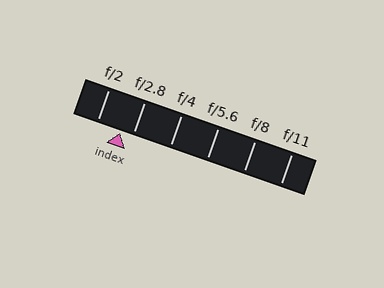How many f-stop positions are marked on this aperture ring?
There are 6 f-stop positions marked.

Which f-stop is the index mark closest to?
The index mark is closest to f/2.8.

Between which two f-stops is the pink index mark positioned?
The index mark is between f/2 and f/2.8.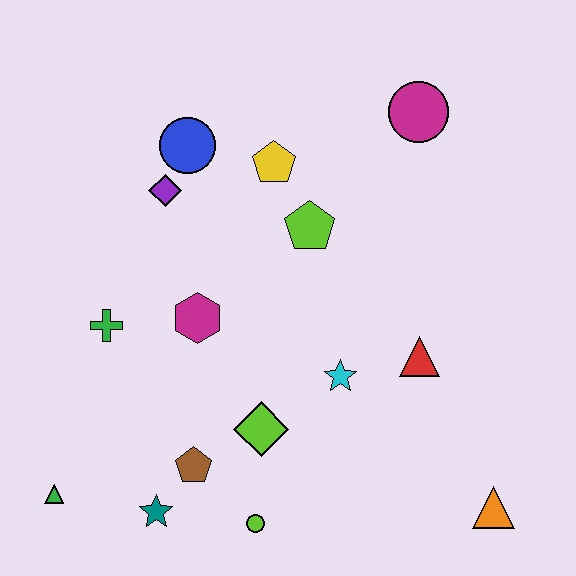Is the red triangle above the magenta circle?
No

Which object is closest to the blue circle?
The purple diamond is closest to the blue circle.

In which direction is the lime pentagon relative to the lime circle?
The lime pentagon is above the lime circle.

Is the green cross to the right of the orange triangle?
No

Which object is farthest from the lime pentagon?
The green triangle is farthest from the lime pentagon.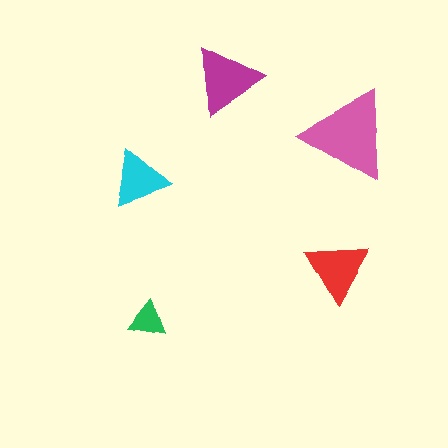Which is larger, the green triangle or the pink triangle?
The pink one.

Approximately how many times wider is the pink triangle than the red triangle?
About 1.5 times wider.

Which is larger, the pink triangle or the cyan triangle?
The pink one.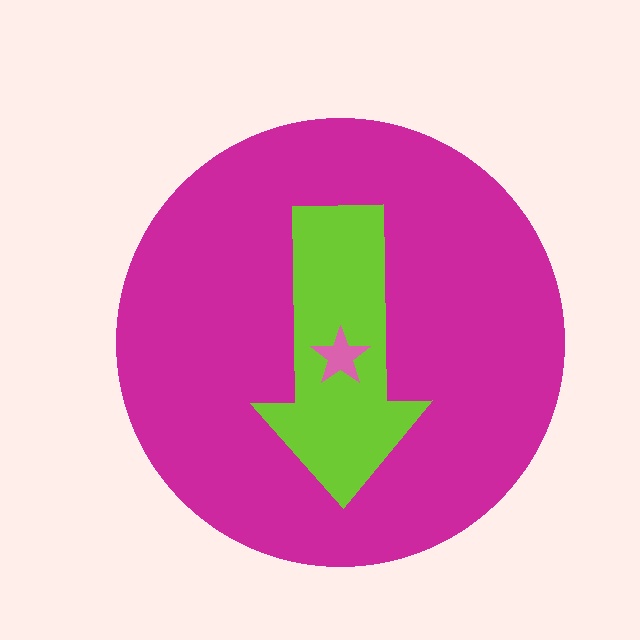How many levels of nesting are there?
3.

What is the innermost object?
The pink star.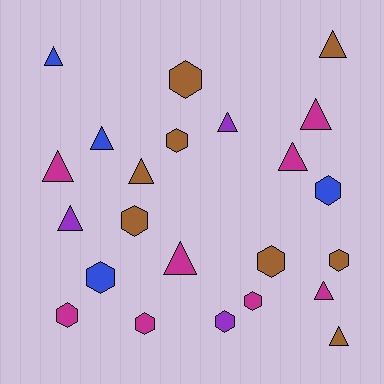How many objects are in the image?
There are 23 objects.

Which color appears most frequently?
Magenta, with 8 objects.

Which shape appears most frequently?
Triangle, with 12 objects.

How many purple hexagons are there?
There is 1 purple hexagon.